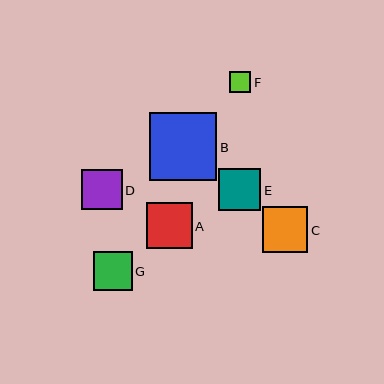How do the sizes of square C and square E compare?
Square C and square E are approximately the same size.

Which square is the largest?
Square B is the largest with a size of approximately 68 pixels.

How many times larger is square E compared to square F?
Square E is approximately 2.1 times the size of square F.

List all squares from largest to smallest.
From largest to smallest: B, C, A, E, D, G, F.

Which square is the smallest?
Square F is the smallest with a size of approximately 21 pixels.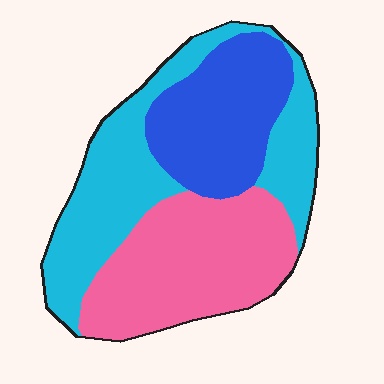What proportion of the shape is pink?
Pink takes up about three eighths (3/8) of the shape.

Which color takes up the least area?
Blue, at roughly 25%.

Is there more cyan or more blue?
Cyan.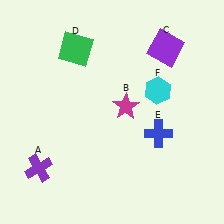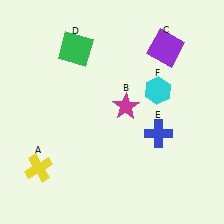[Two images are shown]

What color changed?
The cross (A) changed from purple in Image 1 to yellow in Image 2.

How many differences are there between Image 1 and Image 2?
There is 1 difference between the two images.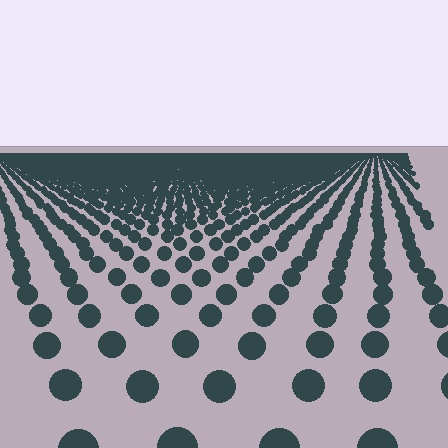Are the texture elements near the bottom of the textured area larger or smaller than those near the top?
Larger. Near the bottom, elements are closer to the viewer and appear at a bigger on-screen size.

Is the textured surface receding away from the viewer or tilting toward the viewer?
The surface is receding away from the viewer. Texture elements get smaller and denser toward the top.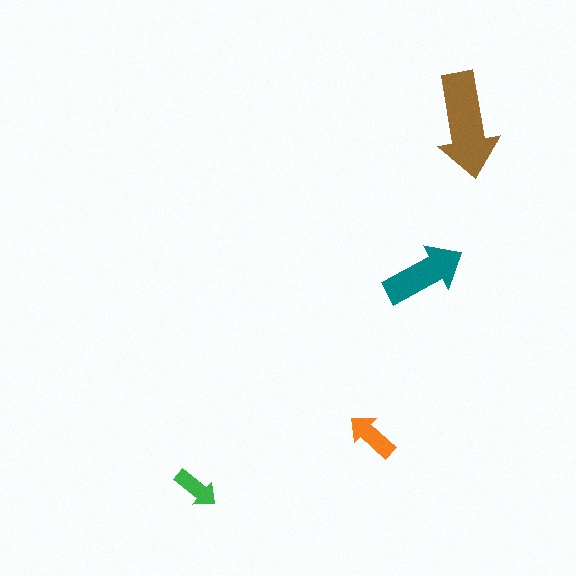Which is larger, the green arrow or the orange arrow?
The orange one.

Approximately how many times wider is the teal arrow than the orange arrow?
About 1.5 times wider.